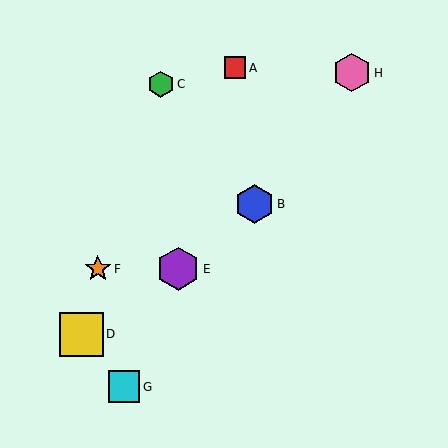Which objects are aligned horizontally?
Objects E, F are aligned horizontally.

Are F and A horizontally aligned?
No, F is at y≈269 and A is at y≈68.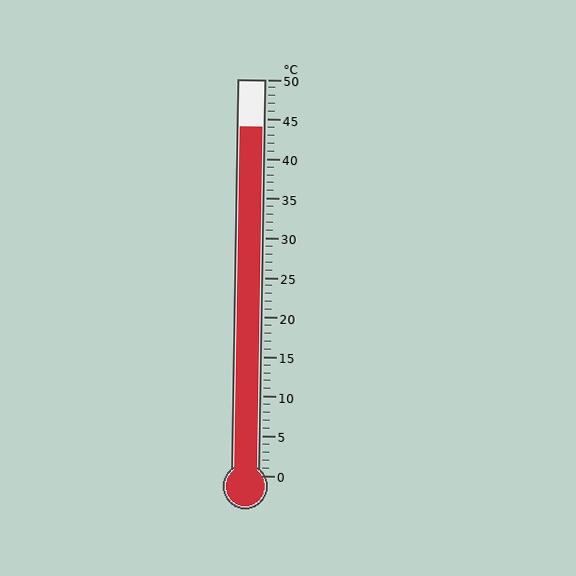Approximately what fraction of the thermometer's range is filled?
The thermometer is filled to approximately 90% of its range.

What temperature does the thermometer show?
The thermometer shows approximately 44°C.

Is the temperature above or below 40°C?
The temperature is above 40°C.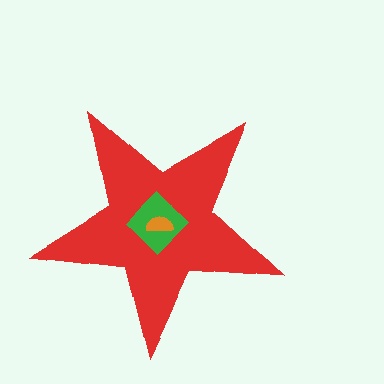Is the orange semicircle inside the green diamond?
Yes.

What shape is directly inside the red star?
The green diamond.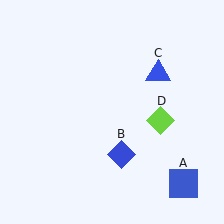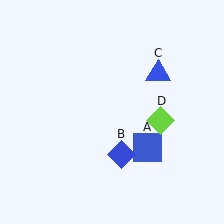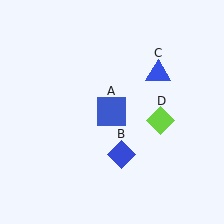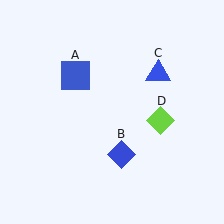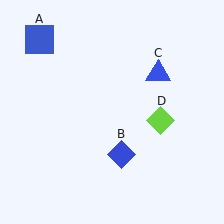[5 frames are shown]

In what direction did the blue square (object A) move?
The blue square (object A) moved up and to the left.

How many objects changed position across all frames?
1 object changed position: blue square (object A).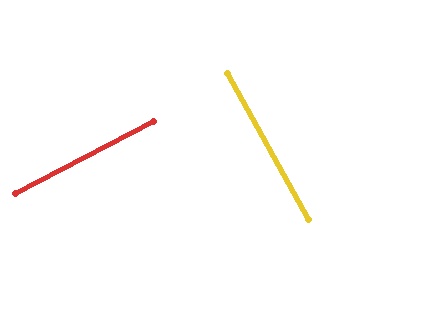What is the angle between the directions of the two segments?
Approximately 89 degrees.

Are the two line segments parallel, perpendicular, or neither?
Perpendicular — they meet at approximately 89°.